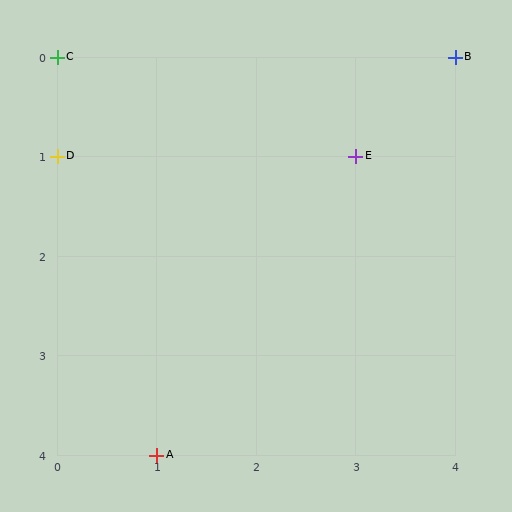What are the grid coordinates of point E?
Point E is at grid coordinates (3, 1).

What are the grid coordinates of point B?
Point B is at grid coordinates (4, 0).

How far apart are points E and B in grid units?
Points E and B are 1 column and 1 row apart (about 1.4 grid units diagonally).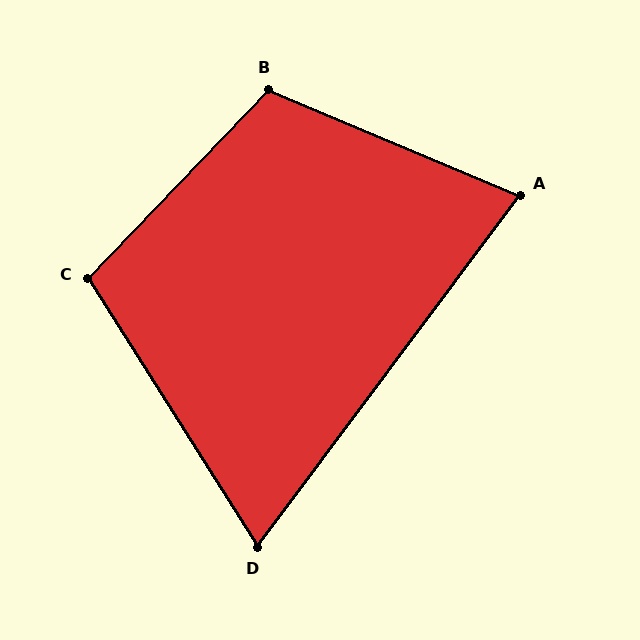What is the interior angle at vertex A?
Approximately 76 degrees (acute).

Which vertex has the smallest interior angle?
D, at approximately 69 degrees.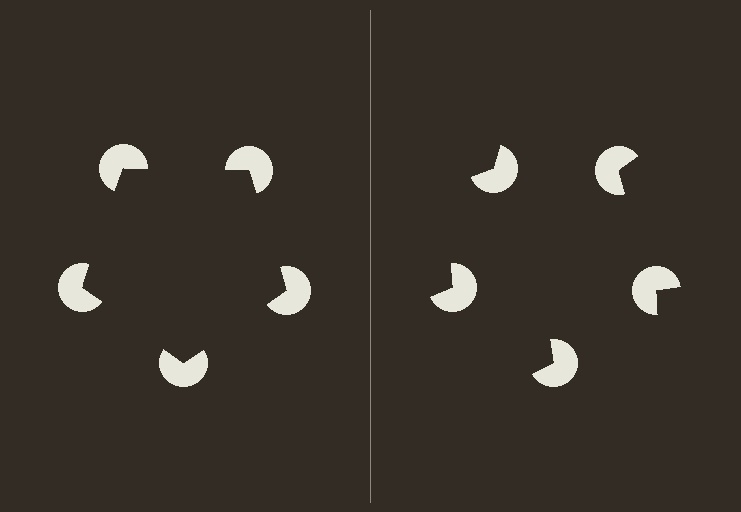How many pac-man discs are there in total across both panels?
10 — 5 on each side.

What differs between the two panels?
The pac-man discs are positioned identically on both sides; only the wedge orientations differ. On the left they align to a pentagon; on the right they are misaligned.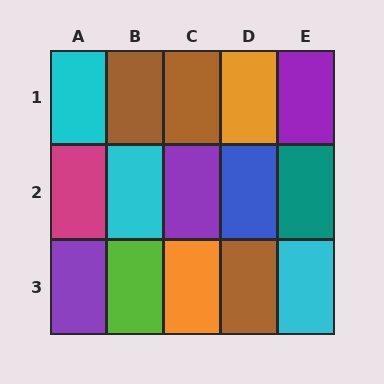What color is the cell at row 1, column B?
Brown.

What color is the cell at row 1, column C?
Brown.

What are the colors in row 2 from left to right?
Magenta, cyan, purple, blue, teal.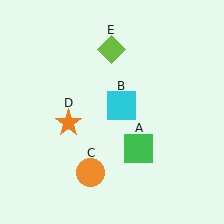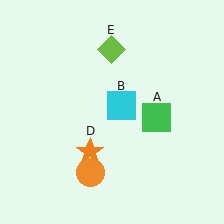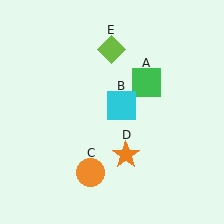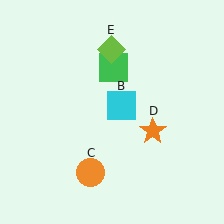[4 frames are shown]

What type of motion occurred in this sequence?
The green square (object A), orange star (object D) rotated counterclockwise around the center of the scene.